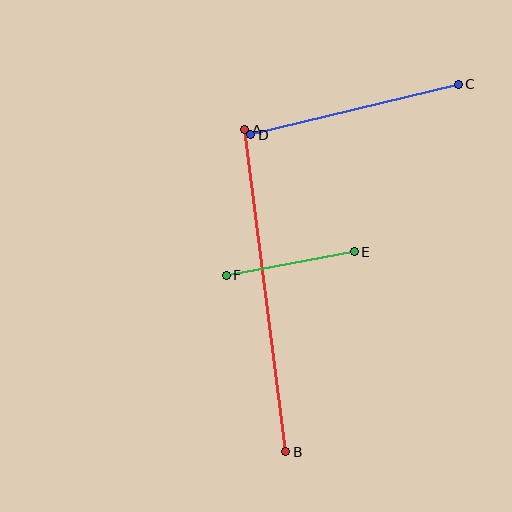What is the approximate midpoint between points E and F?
The midpoint is at approximately (290, 264) pixels.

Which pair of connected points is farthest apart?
Points A and B are farthest apart.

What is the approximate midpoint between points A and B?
The midpoint is at approximately (265, 291) pixels.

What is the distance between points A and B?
The distance is approximately 324 pixels.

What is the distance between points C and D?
The distance is approximately 214 pixels.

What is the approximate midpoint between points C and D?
The midpoint is at approximately (354, 110) pixels.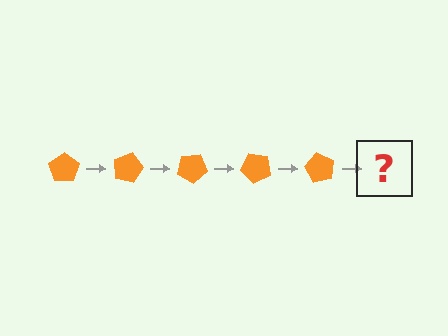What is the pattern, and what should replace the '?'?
The pattern is that the pentagon rotates 15 degrees each step. The '?' should be an orange pentagon rotated 75 degrees.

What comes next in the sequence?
The next element should be an orange pentagon rotated 75 degrees.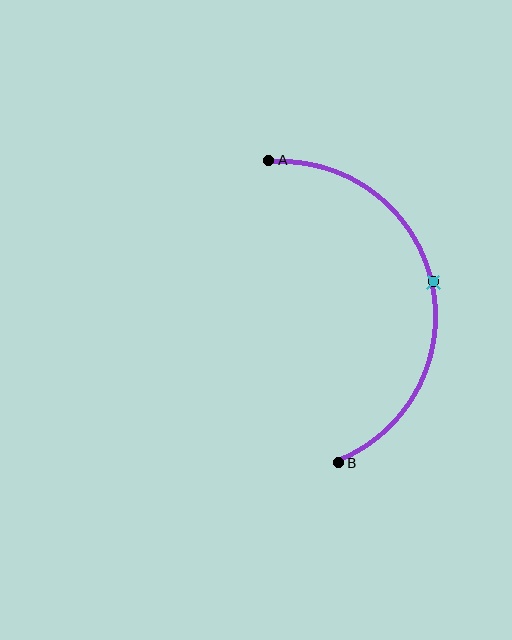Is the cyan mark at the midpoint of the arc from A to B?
Yes. The cyan mark lies on the arc at equal arc-length from both A and B — it is the arc midpoint.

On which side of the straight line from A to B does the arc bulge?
The arc bulges to the right of the straight line connecting A and B.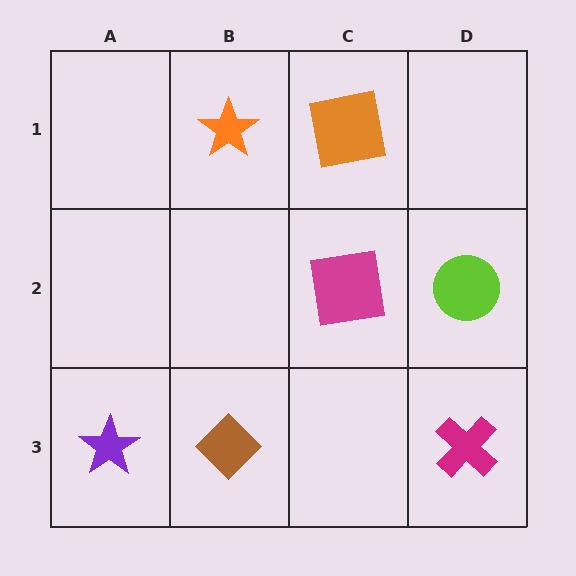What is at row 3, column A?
A purple star.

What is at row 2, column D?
A lime circle.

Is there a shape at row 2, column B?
No, that cell is empty.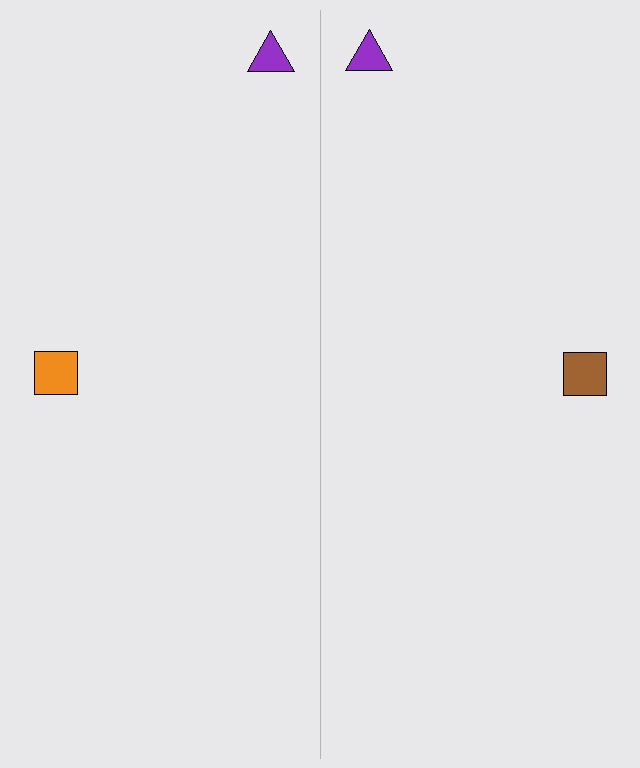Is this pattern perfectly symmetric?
No, the pattern is not perfectly symmetric. The brown square on the right side breaks the symmetry — its mirror counterpart is orange.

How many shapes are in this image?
There are 4 shapes in this image.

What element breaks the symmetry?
The brown square on the right side breaks the symmetry — its mirror counterpart is orange.